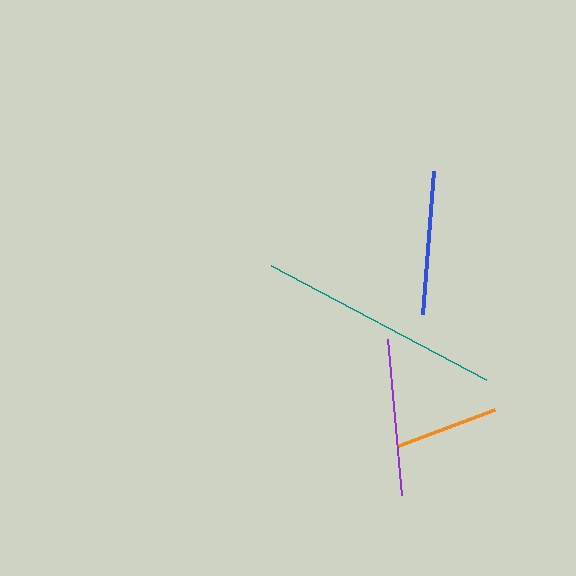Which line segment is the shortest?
The orange line is the shortest at approximately 102 pixels.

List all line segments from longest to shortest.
From longest to shortest: teal, purple, blue, orange.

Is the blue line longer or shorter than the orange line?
The blue line is longer than the orange line.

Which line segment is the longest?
The teal line is the longest at approximately 244 pixels.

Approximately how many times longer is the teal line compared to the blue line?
The teal line is approximately 1.7 times the length of the blue line.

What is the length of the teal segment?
The teal segment is approximately 244 pixels long.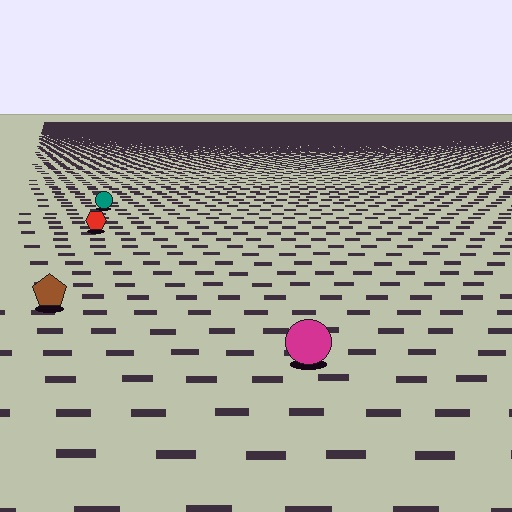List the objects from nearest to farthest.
From nearest to farthest: the magenta circle, the brown pentagon, the red hexagon, the teal circle.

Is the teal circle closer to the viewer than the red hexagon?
No. The red hexagon is closer — you can tell from the texture gradient: the ground texture is coarser near it.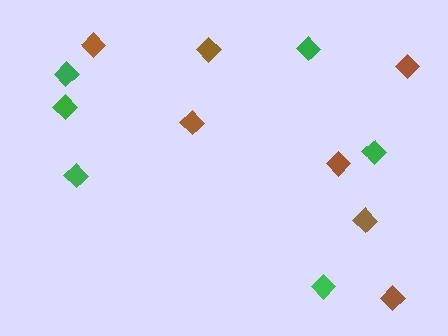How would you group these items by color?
There are 2 groups: one group of brown diamonds (7) and one group of green diamonds (6).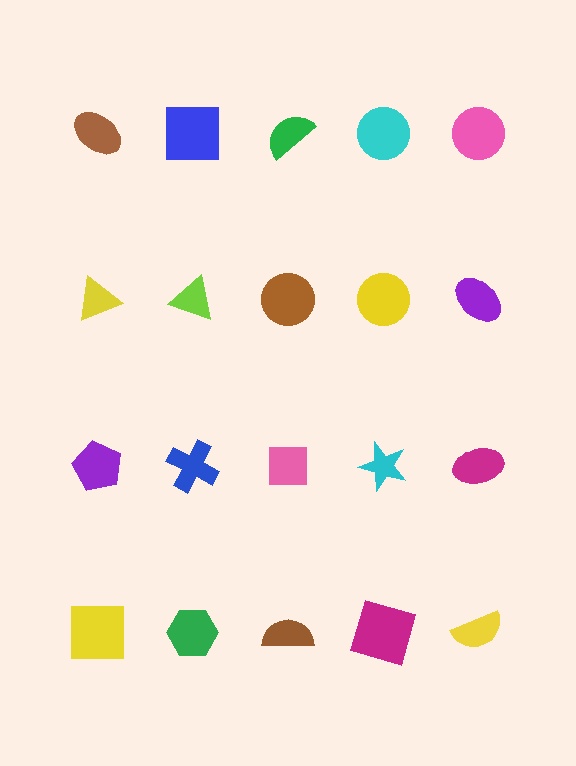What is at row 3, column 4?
A cyan star.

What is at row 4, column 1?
A yellow square.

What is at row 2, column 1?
A yellow triangle.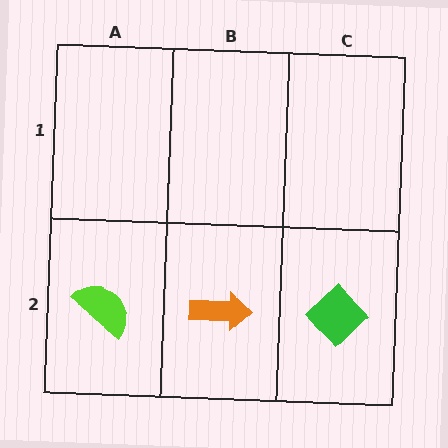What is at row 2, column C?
A green diamond.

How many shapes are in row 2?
3 shapes.